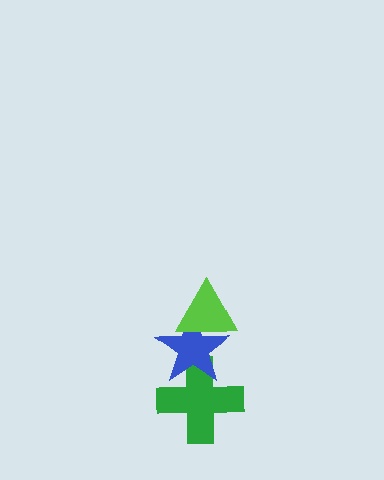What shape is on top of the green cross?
The blue star is on top of the green cross.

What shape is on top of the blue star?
The lime triangle is on top of the blue star.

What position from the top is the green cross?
The green cross is 3rd from the top.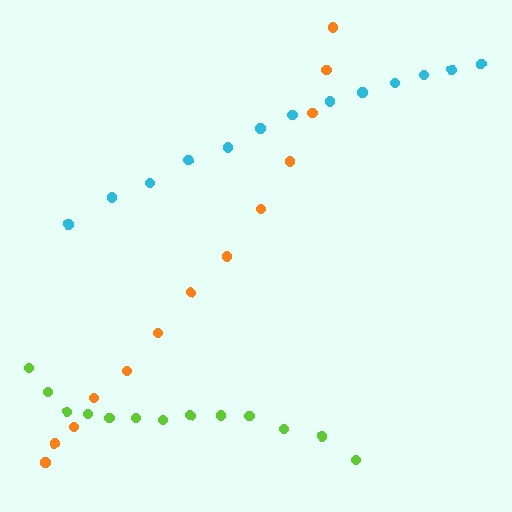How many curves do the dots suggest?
There are 3 distinct paths.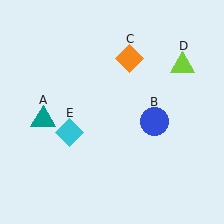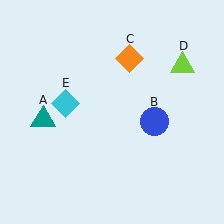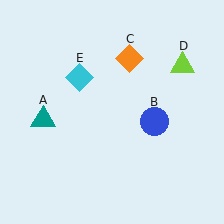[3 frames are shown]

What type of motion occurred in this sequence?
The cyan diamond (object E) rotated clockwise around the center of the scene.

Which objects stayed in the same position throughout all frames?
Teal triangle (object A) and blue circle (object B) and orange diamond (object C) and lime triangle (object D) remained stationary.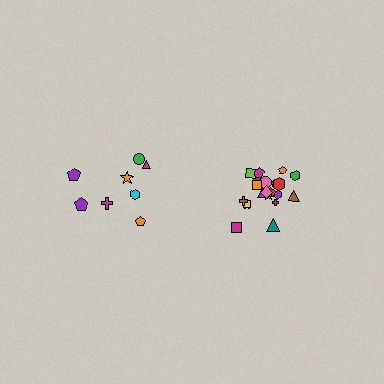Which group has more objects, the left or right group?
The right group.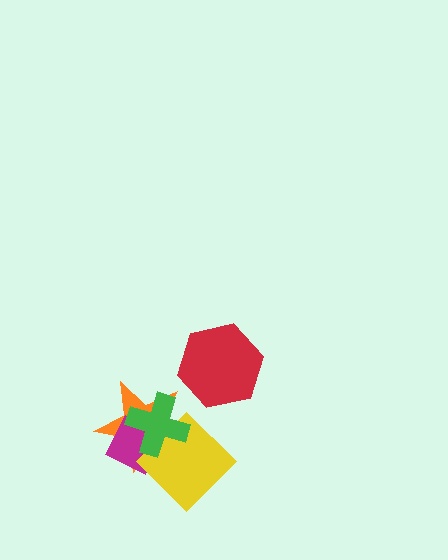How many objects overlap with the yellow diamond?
3 objects overlap with the yellow diamond.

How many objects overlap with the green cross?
3 objects overlap with the green cross.